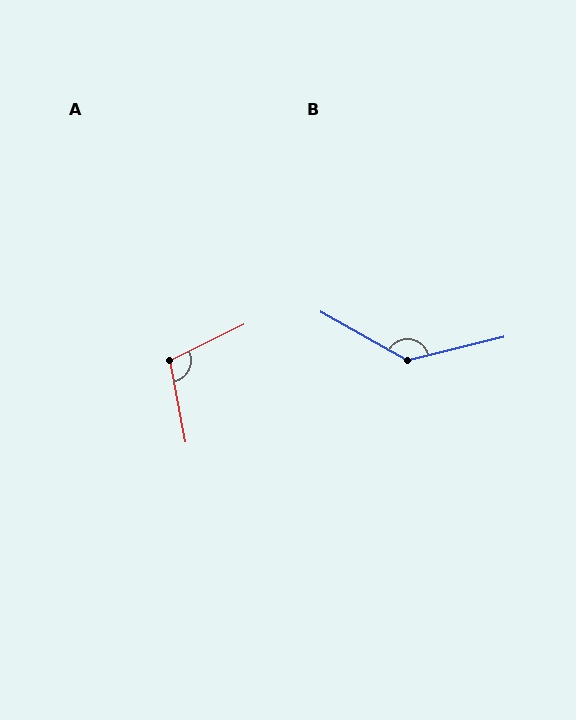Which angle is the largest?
B, at approximately 137 degrees.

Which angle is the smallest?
A, at approximately 105 degrees.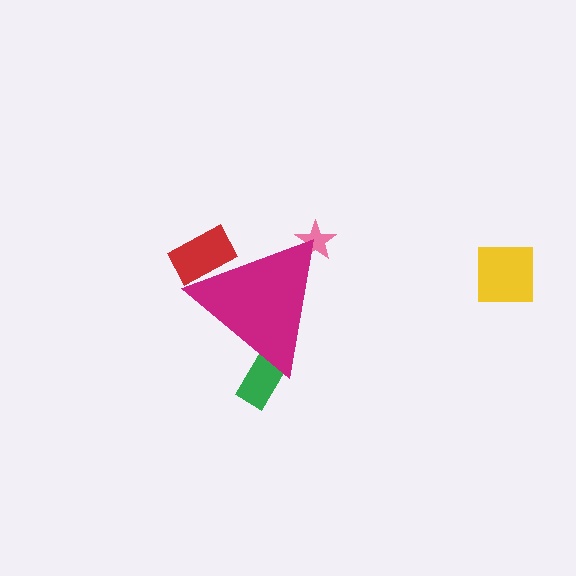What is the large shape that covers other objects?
A magenta triangle.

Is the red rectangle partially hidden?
Yes, the red rectangle is partially hidden behind the magenta triangle.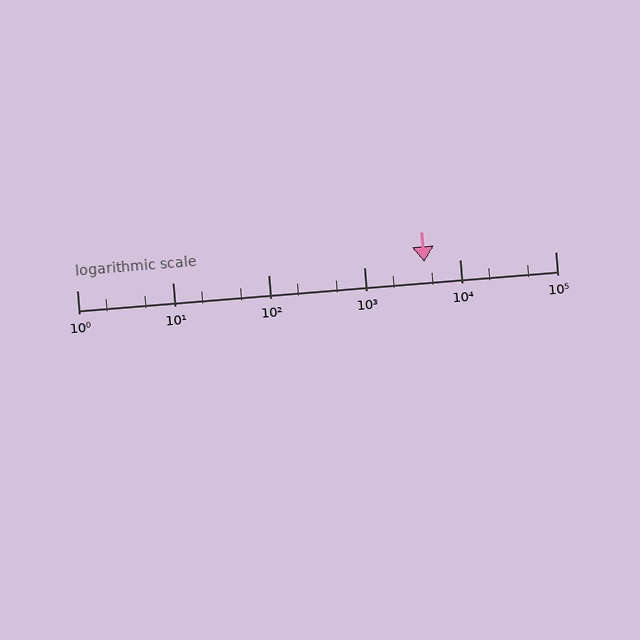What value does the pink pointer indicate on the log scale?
The pointer indicates approximately 4300.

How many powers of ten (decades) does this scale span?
The scale spans 5 decades, from 1 to 100000.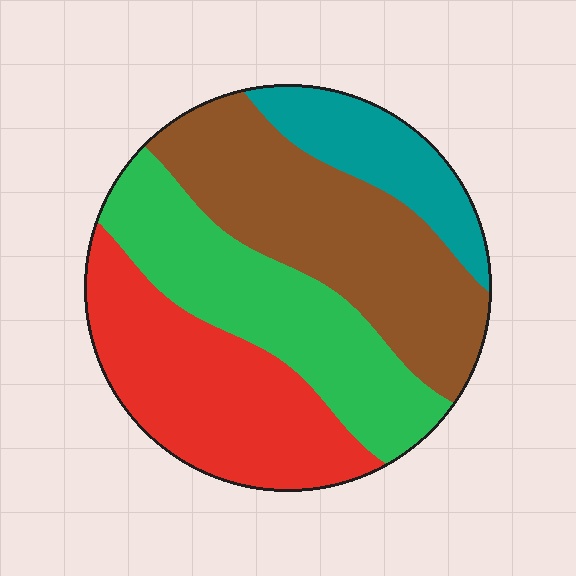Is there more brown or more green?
Brown.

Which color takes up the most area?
Brown, at roughly 30%.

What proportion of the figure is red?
Red covers around 30% of the figure.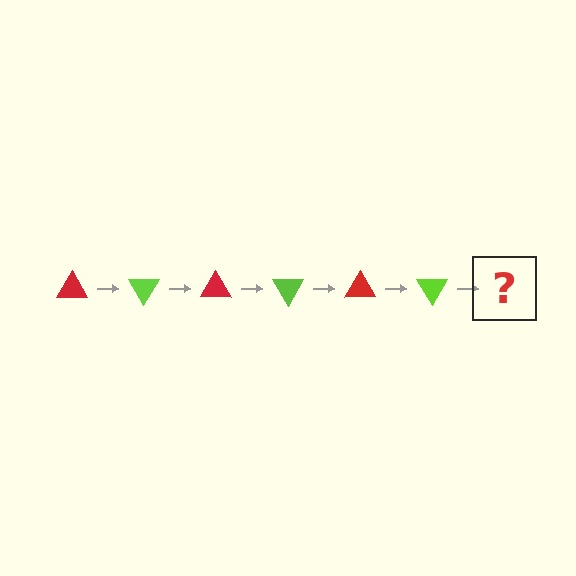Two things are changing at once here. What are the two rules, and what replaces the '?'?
The two rules are that it rotates 60 degrees each step and the color cycles through red and lime. The '?' should be a red triangle, rotated 360 degrees from the start.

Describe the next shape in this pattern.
It should be a red triangle, rotated 360 degrees from the start.